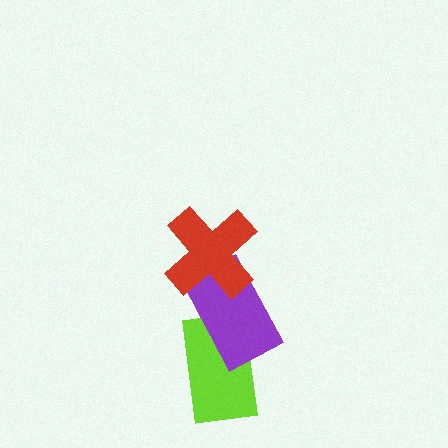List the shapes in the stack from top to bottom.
From top to bottom: the red cross, the purple rectangle, the lime rectangle.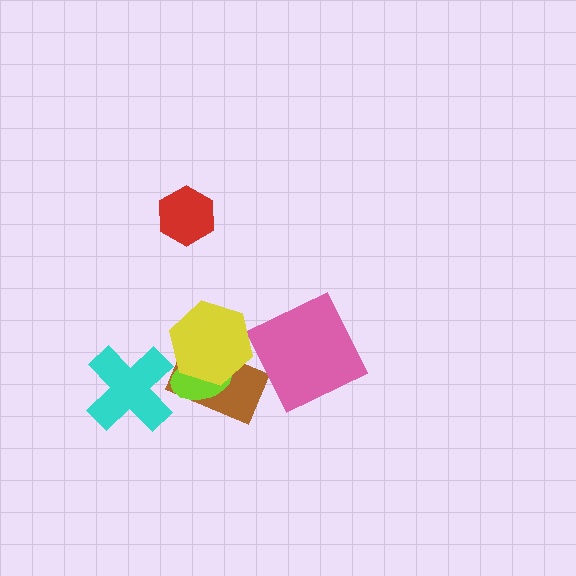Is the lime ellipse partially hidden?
Yes, it is partially covered by another shape.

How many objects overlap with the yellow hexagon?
2 objects overlap with the yellow hexagon.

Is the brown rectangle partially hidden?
Yes, it is partially covered by another shape.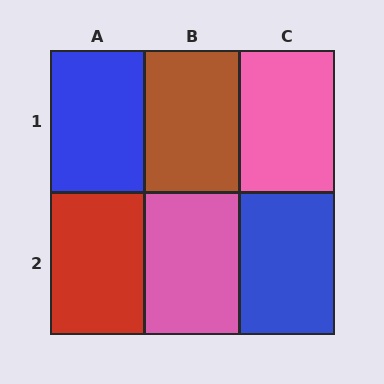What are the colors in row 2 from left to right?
Red, pink, blue.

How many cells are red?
1 cell is red.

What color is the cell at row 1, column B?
Brown.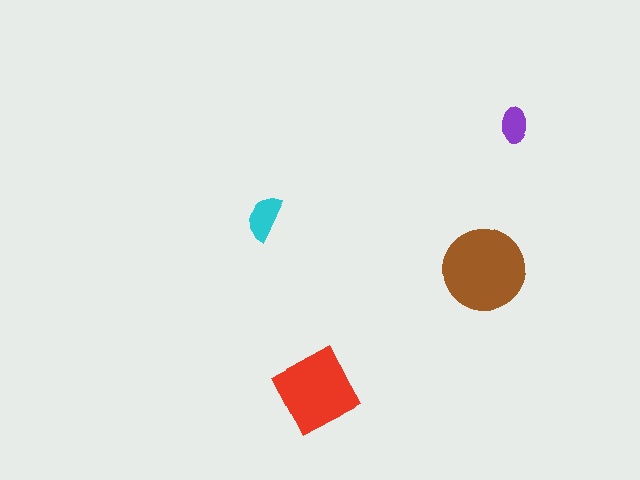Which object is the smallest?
The purple ellipse.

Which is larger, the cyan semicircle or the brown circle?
The brown circle.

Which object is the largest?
The brown circle.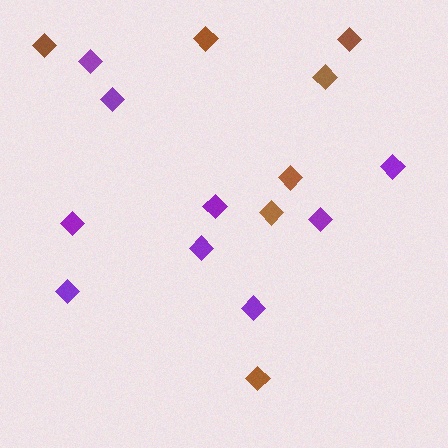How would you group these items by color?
There are 2 groups: one group of purple diamonds (9) and one group of brown diamonds (7).